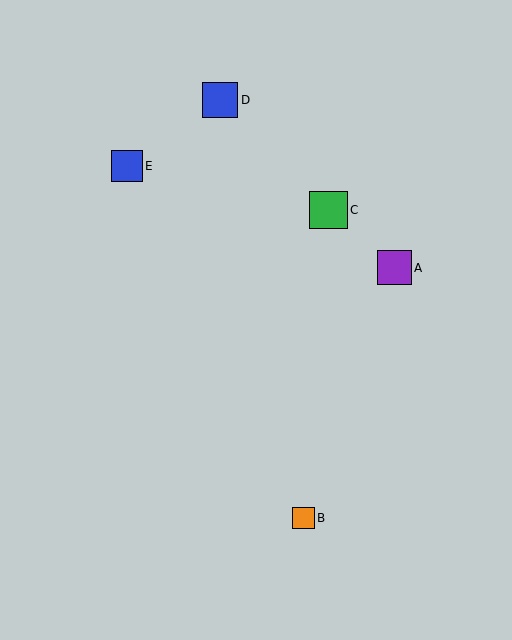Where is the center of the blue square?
The center of the blue square is at (127, 166).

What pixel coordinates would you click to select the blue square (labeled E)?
Click at (127, 166) to select the blue square E.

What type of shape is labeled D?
Shape D is a blue square.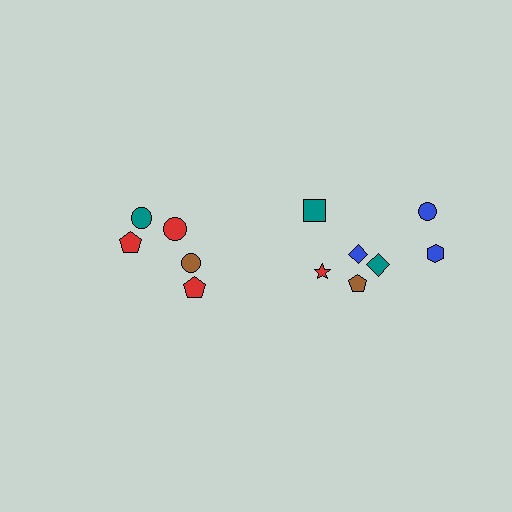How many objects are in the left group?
There are 5 objects.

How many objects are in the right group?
There are 7 objects.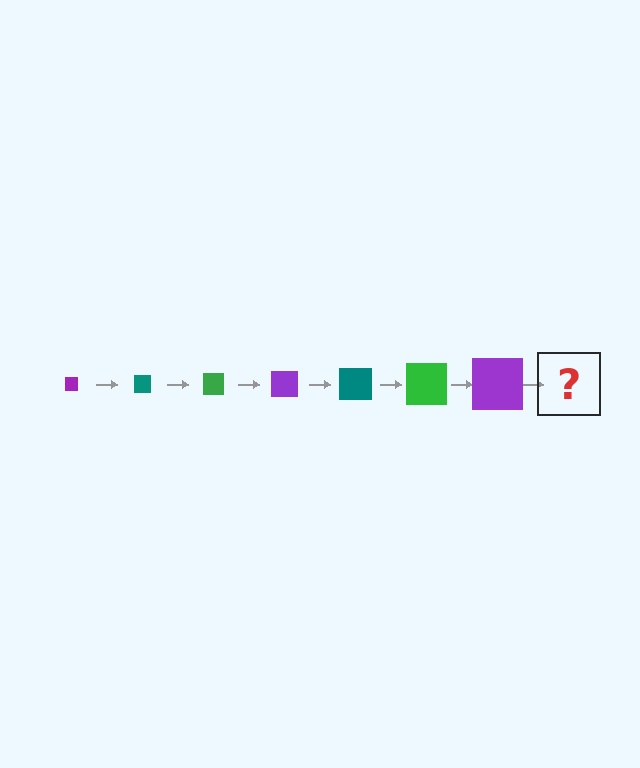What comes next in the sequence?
The next element should be a teal square, larger than the previous one.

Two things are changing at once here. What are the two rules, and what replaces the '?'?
The two rules are that the square grows larger each step and the color cycles through purple, teal, and green. The '?' should be a teal square, larger than the previous one.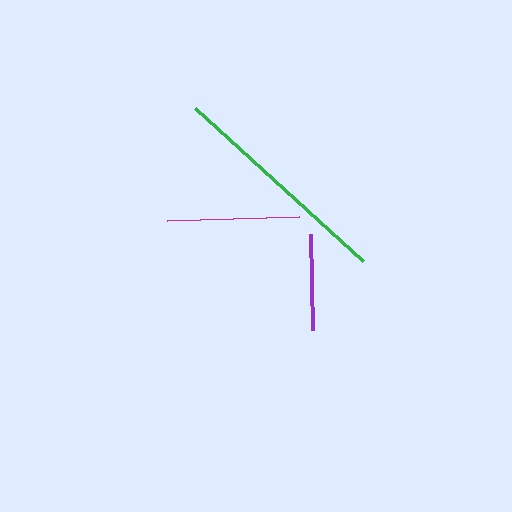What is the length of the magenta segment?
The magenta segment is approximately 132 pixels long.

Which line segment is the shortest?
The purple line is the shortest at approximately 95 pixels.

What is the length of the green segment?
The green segment is approximately 227 pixels long.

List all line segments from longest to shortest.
From longest to shortest: green, magenta, purple.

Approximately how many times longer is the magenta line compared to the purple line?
The magenta line is approximately 1.4 times the length of the purple line.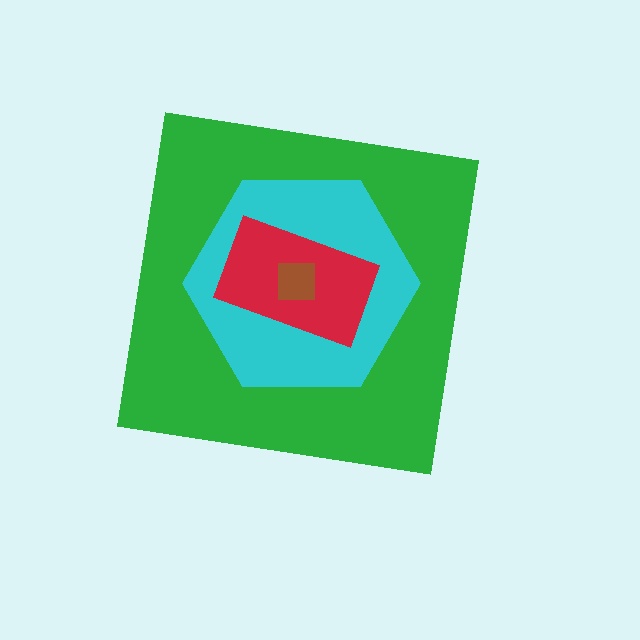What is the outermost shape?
The green square.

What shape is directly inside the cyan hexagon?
The red rectangle.